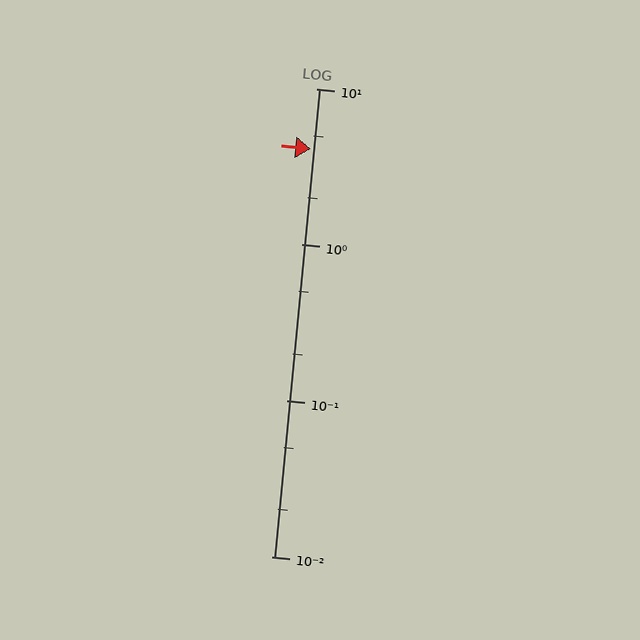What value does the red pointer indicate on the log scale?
The pointer indicates approximately 4.1.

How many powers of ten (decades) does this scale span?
The scale spans 3 decades, from 0.01 to 10.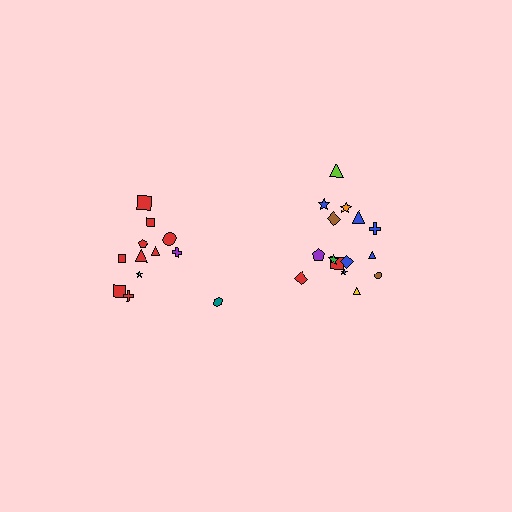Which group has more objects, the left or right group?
The right group.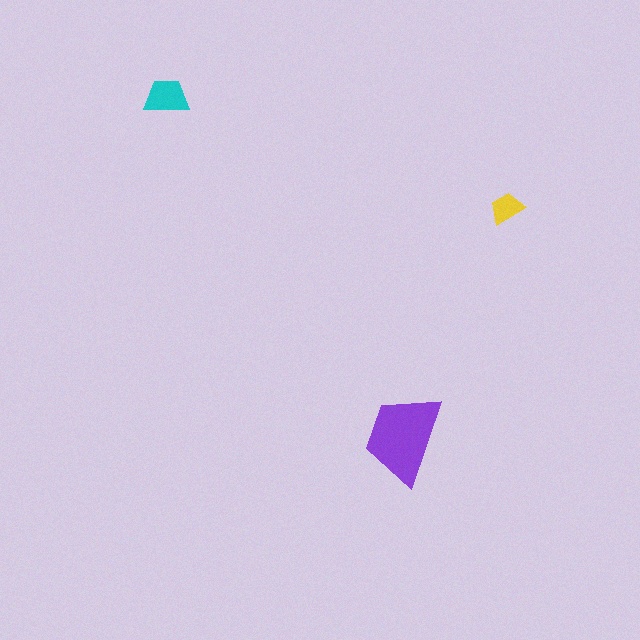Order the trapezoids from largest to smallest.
the purple one, the cyan one, the yellow one.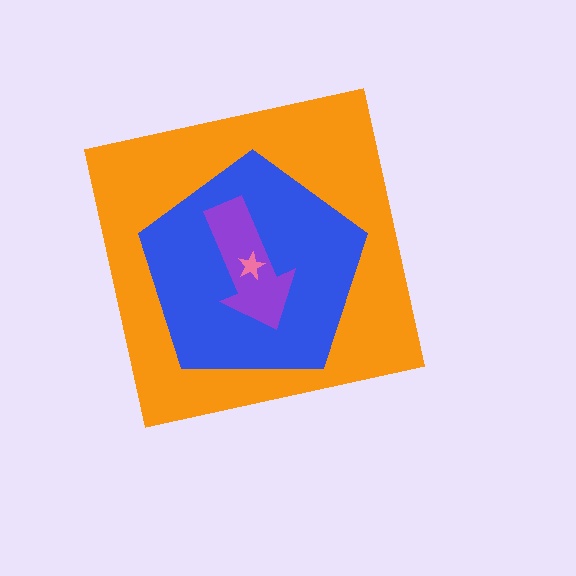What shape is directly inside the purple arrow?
The pink star.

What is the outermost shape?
The orange square.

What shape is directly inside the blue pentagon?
The purple arrow.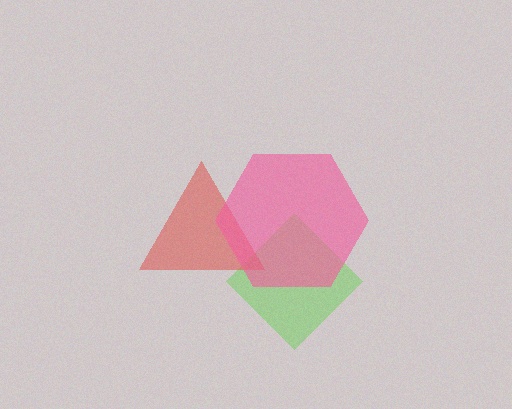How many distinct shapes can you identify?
There are 3 distinct shapes: a lime diamond, a red triangle, a pink hexagon.